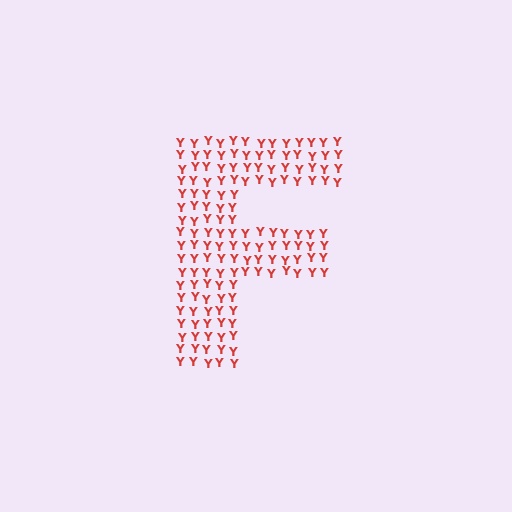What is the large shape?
The large shape is the letter F.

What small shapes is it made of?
It is made of small letter Y's.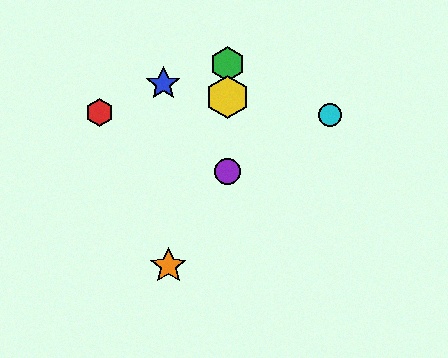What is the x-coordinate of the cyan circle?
The cyan circle is at x≈330.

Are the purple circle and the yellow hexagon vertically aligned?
Yes, both are at x≈228.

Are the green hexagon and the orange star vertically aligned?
No, the green hexagon is at x≈228 and the orange star is at x≈168.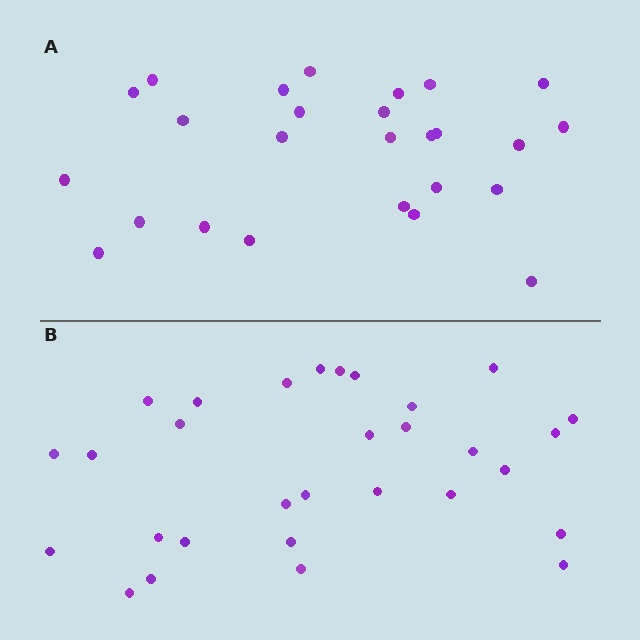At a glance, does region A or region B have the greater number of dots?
Region B (the bottom region) has more dots.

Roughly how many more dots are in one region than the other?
Region B has about 4 more dots than region A.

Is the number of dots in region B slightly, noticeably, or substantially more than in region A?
Region B has only slightly more — the two regions are fairly close. The ratio is roughly 1.2 to 1.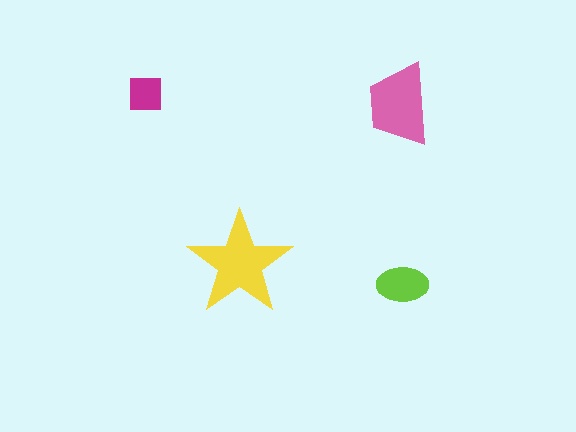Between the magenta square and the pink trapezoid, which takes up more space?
The pink trapezoid.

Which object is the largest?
The yellow star.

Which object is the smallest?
The magenta square.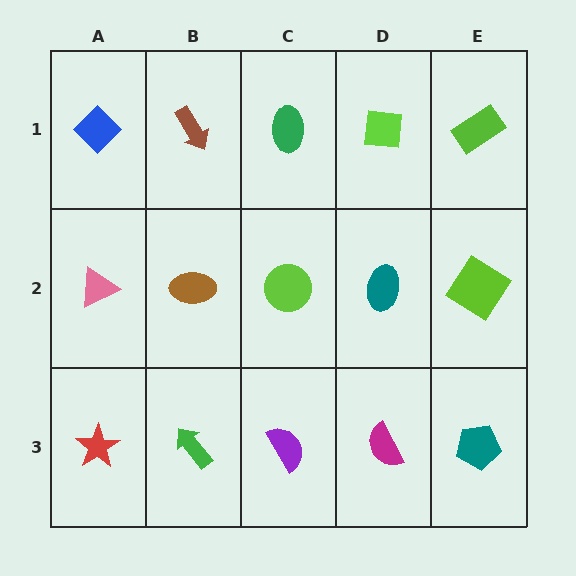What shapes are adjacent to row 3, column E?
A lime diamond (row 2, column E), a magenta semicircle (row 3, column D).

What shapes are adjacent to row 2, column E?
A lime rectangle (row 1, column E), a teal pentagon (row 3, column E), a teal ellipse (row 2, column D).